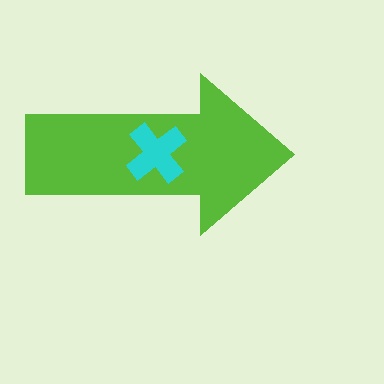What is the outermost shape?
The lime arrow.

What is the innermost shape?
The cyan cross.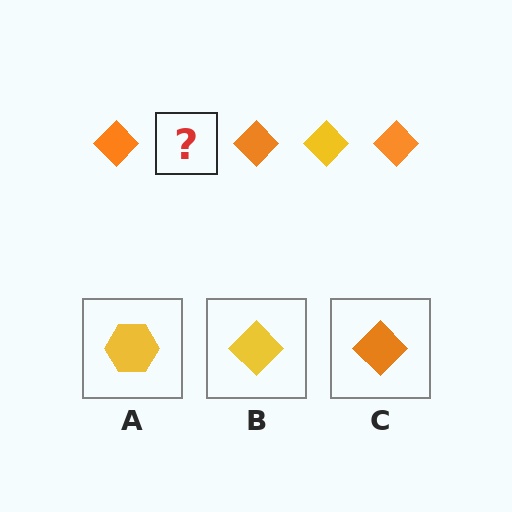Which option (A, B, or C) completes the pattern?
B.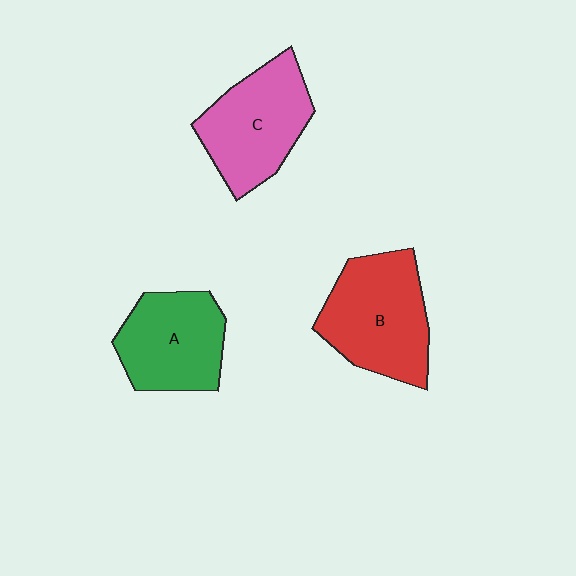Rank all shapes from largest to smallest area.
From largest to smallest: B (red), C (pink), A (green).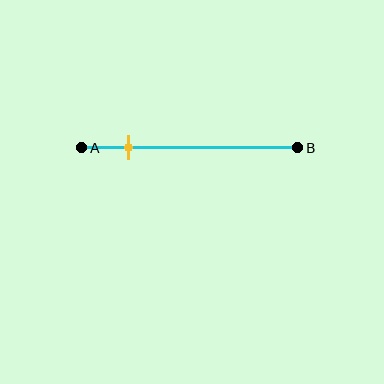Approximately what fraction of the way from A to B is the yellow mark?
The yellow mark is approximately 20% of the way from A to B.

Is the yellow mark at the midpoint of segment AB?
No, the mark is at about 20% from A, not at the 50% midpoint.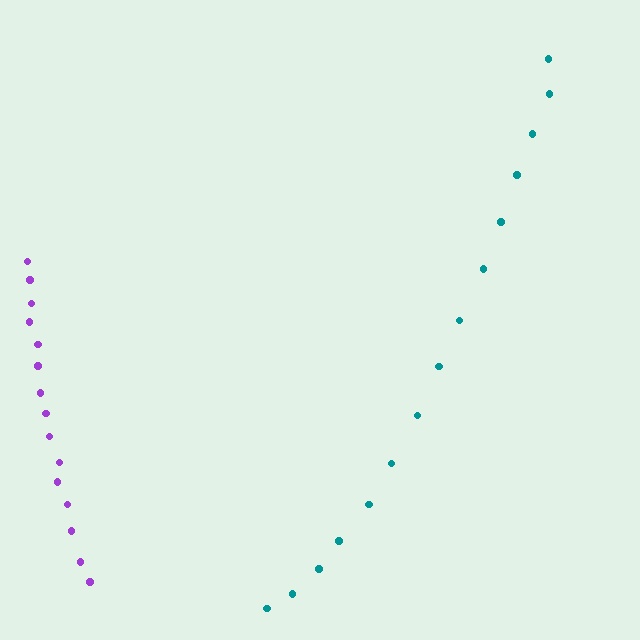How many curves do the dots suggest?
There are 2 distinct paths.